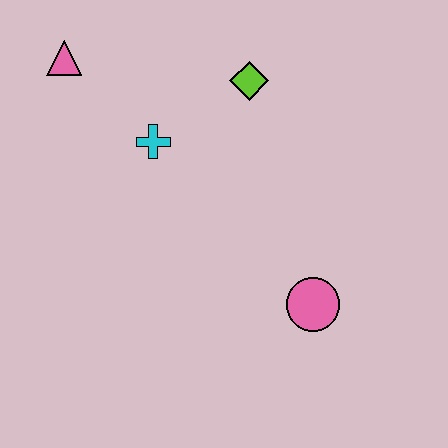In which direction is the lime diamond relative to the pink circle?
The lime diamond is above the pink circle.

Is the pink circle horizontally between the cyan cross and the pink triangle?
No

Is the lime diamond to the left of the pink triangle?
No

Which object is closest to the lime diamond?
The cyan cross is closest to the lime diamond.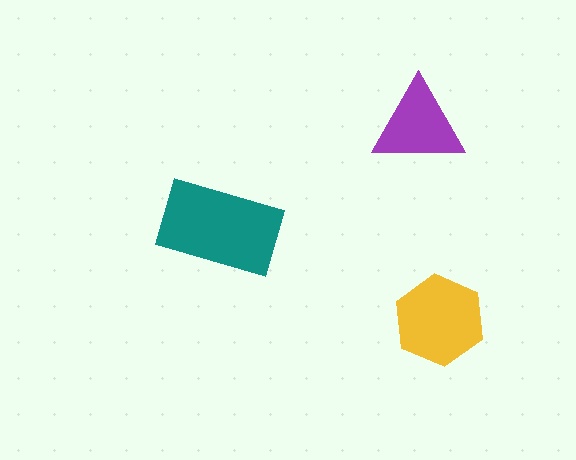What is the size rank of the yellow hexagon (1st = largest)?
2nd.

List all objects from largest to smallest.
The teal rectangle, the yellow hexagon, the purple triangle.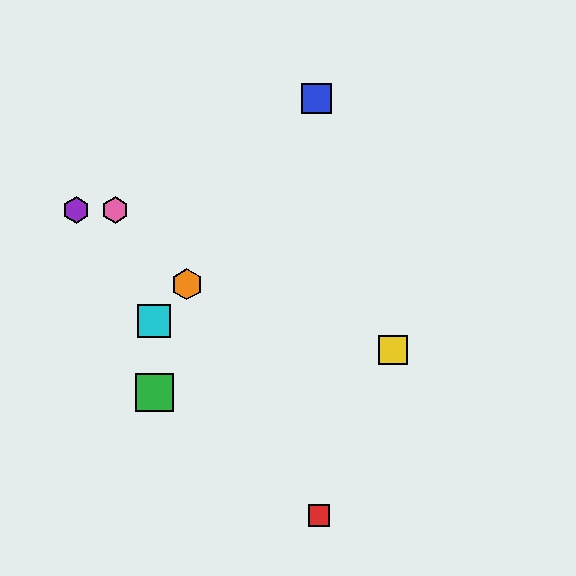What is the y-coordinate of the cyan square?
The cyan square is at y≈321.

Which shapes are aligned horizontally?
The purple hexagon, the pink hexagon are aligned horizontally.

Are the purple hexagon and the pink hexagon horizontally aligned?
Yes, both are at y≈210.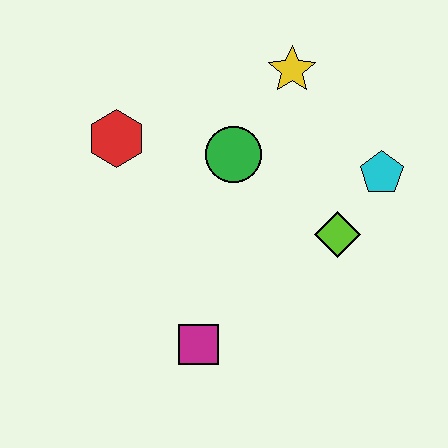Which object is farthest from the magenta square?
The yellow star is farthest from the magenta square.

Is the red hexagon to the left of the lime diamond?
Yes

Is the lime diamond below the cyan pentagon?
Yes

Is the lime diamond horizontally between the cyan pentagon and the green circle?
Yes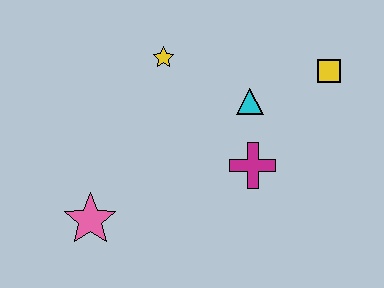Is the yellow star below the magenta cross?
No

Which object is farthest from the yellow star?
The pink star is farthest from the yellow star.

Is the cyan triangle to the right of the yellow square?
No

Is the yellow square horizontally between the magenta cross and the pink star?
No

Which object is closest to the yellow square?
The cyan triangle is closest to the yellow square.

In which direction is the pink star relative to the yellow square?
The pink star is to the left of the yellow square.